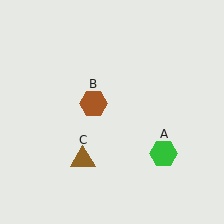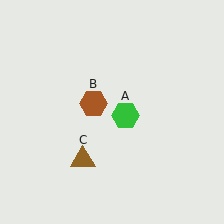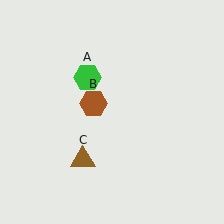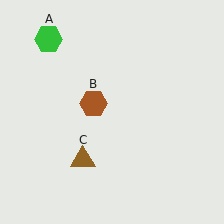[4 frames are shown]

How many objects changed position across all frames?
1 object changed position: green hexagon (object A).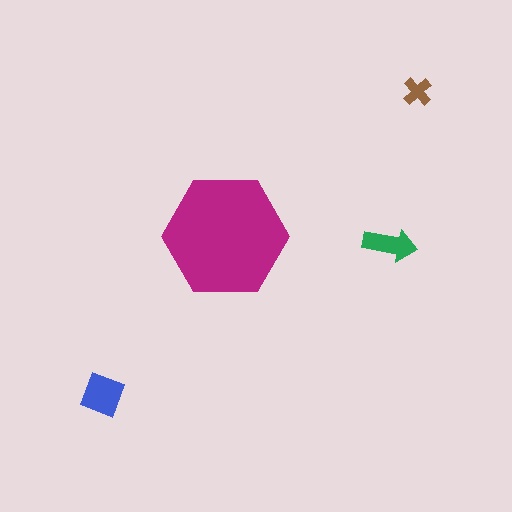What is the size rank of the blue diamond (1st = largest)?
2nd.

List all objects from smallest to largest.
The brown cross, the green arrow, the blue diamond, the magenta hexagon.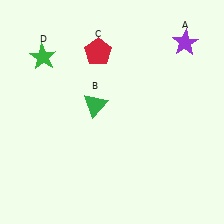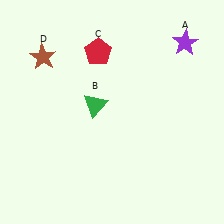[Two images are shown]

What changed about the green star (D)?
In Image 1, D is green. In Image 2, it changed to brown.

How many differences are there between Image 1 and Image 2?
There is 1 difference between the two images.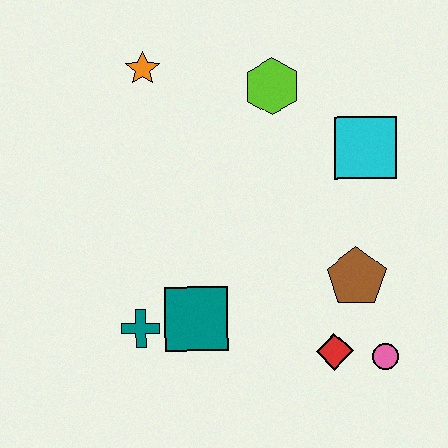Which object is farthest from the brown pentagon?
The orange star is farthest from the brown pentagon.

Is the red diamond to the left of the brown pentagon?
Yes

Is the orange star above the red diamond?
Yes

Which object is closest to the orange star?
The lime hexagon is closest to the orange star.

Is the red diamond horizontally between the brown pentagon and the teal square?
Yes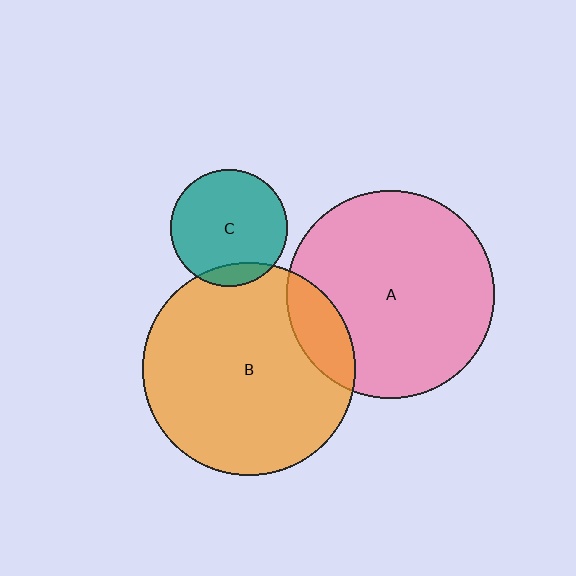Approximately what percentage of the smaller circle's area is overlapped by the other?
Approximately 15%.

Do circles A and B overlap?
Yes.